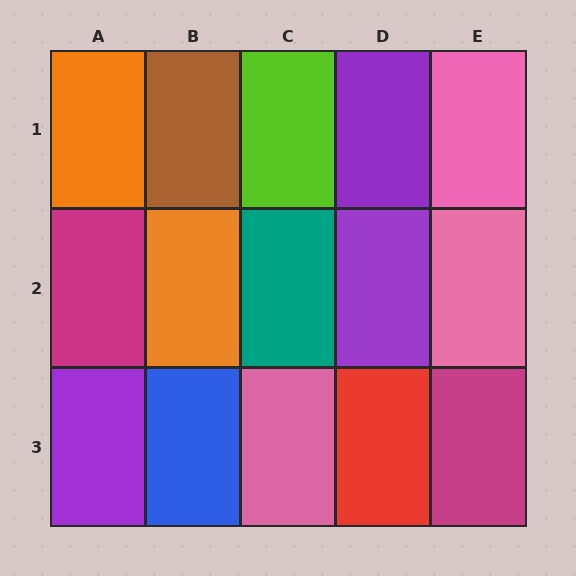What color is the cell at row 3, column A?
Purple.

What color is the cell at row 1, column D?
Purple.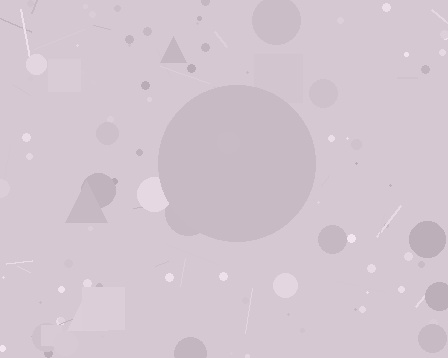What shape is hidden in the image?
A circle is hidden in the image.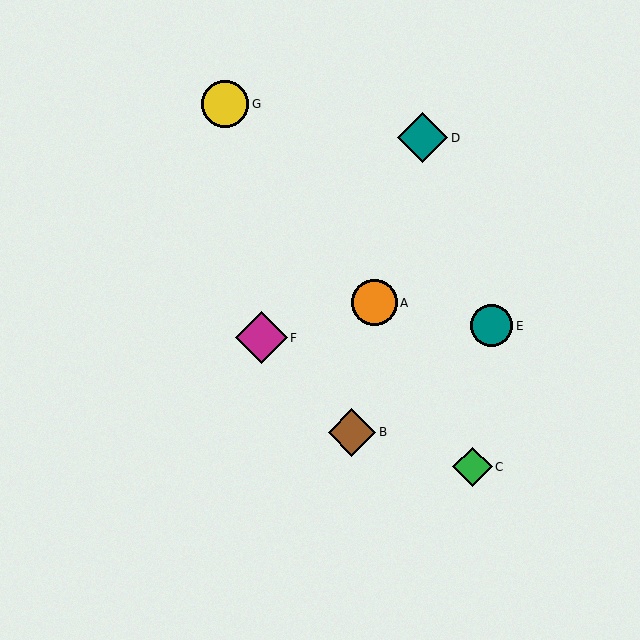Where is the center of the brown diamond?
The center of the brown diamond is at (352, 432).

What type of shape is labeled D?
Shape D is a teal diamond.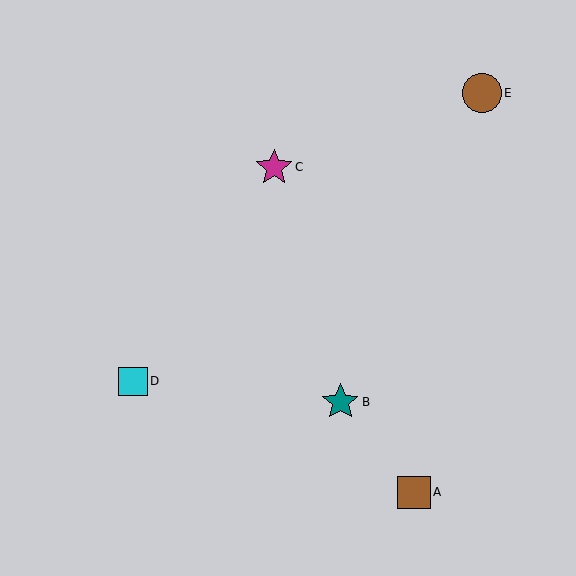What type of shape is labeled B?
Shape B is a teal star.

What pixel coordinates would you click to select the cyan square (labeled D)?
Click at (133, 381) to select the cyan square D.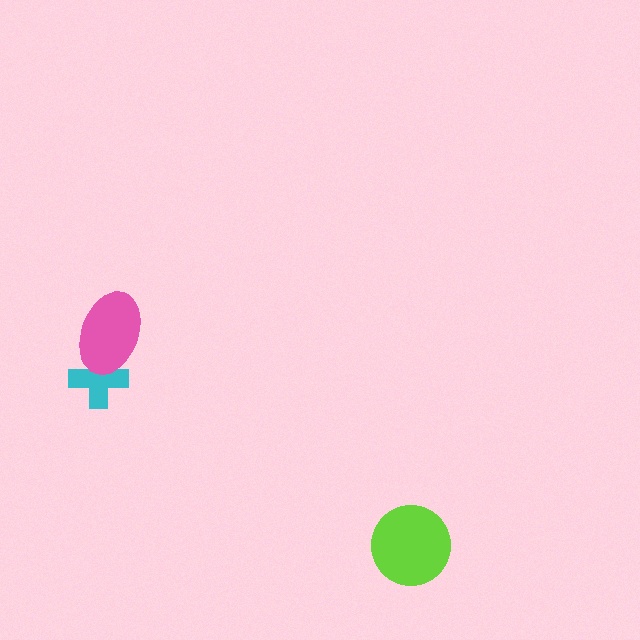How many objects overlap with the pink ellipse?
1 object overlaps with the pink ellipse.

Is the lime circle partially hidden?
No, no other shape covers it.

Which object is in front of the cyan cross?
The pink ellipse is in front of the cyan cross.